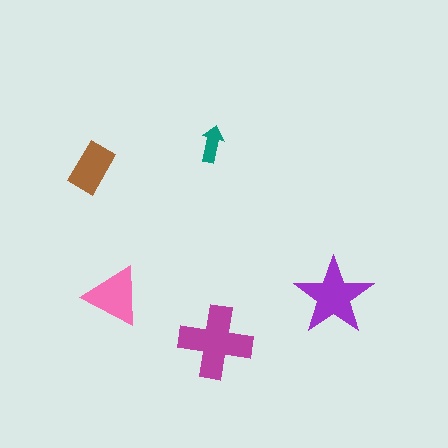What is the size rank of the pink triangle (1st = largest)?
3rd.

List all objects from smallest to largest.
The teal arrow, the brown rectangle, the pink triangle, the purple star, the magenta cross.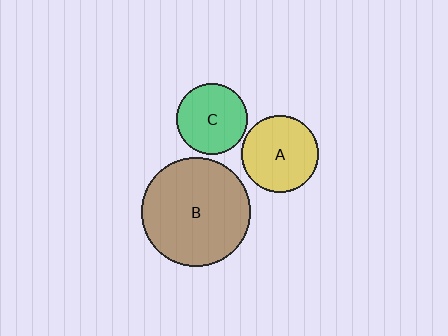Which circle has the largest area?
Circle B (brown).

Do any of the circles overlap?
No, none of the circles overlap.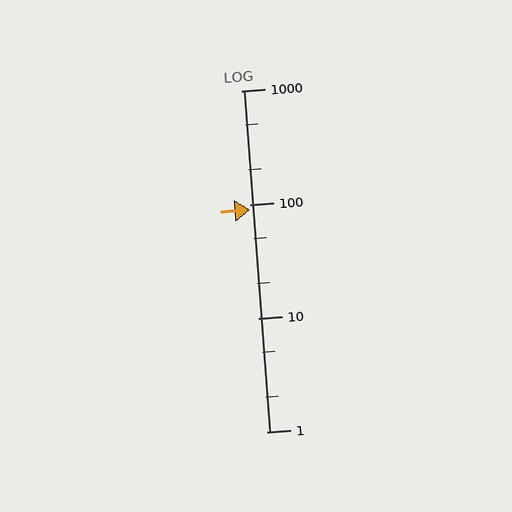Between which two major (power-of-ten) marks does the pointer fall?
The pointer is between 10 and 100.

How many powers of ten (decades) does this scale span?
The scale spans 3 decades, from 1 to 1000.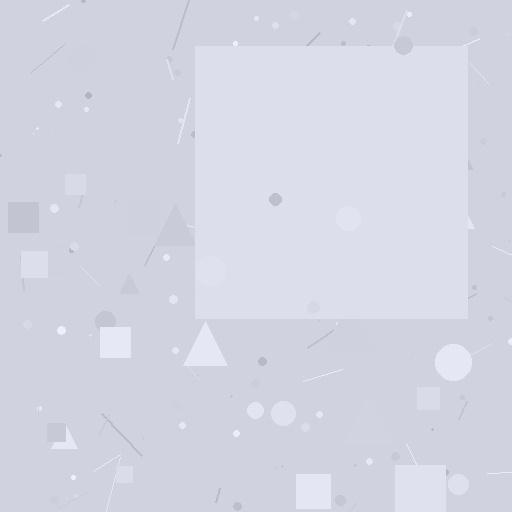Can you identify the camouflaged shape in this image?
The camouflaged shape is a square.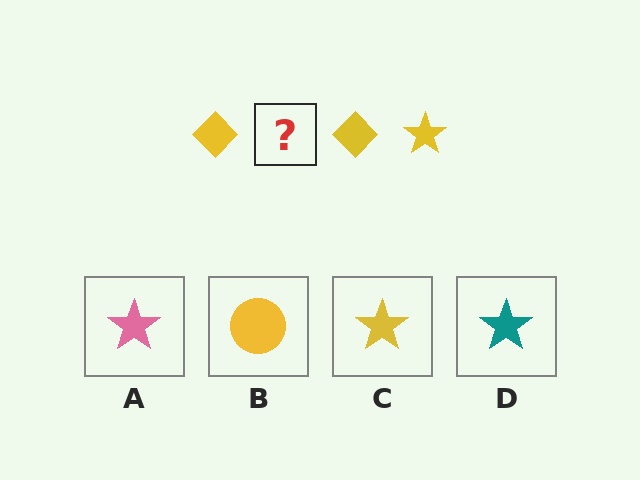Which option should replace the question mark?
Option C.